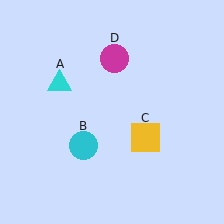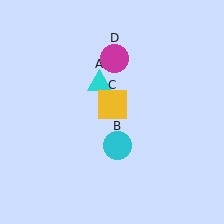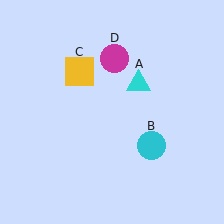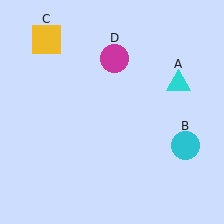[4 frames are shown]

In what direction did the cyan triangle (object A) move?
The cyan triangle (object A) moved right.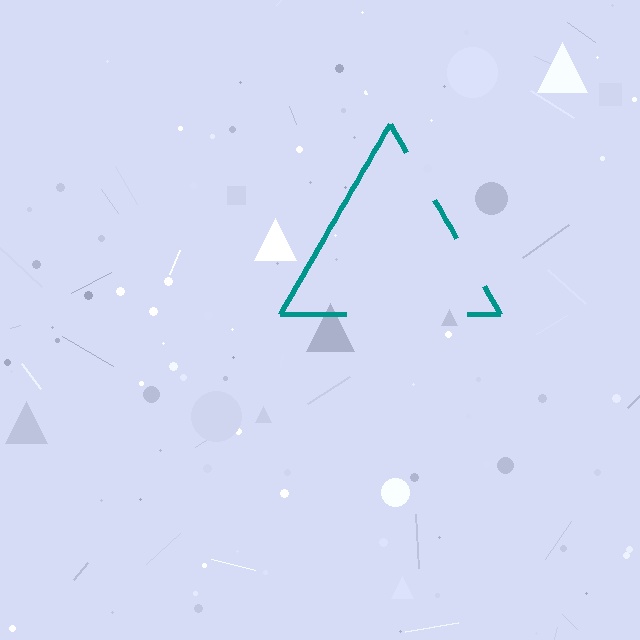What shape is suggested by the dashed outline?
The dashed outline suggests a triangle.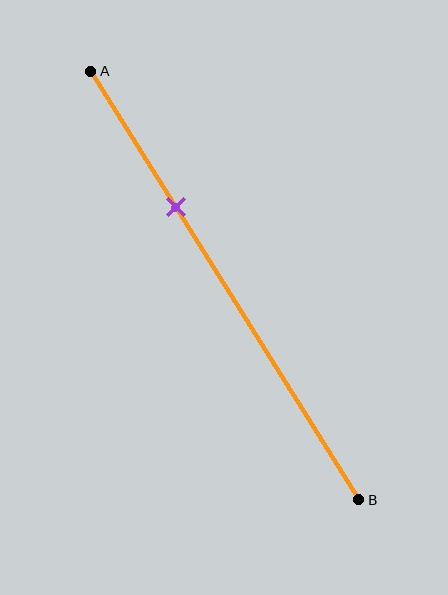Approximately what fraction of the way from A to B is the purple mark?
The purple mark is approximately 30% of the way from A to B.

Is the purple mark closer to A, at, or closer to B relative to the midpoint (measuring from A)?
The purple mark is closer to point A than the midpoint of segment AB.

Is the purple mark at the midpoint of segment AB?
No, the mark is at about 30% from A, not at the 50% midpoint.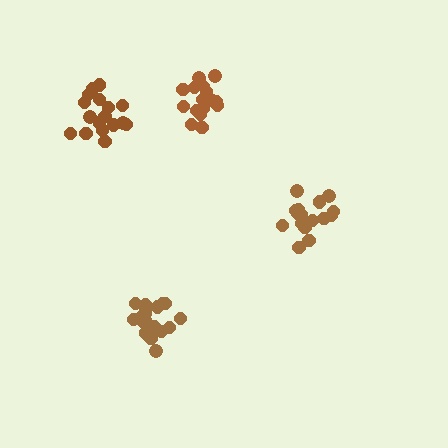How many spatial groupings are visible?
There are 4 spatial groupings.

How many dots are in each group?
Group 1: 18 dots, Group 2: 18 dots, Group 3: 17 dots, Group 4: 16 dots (69 total).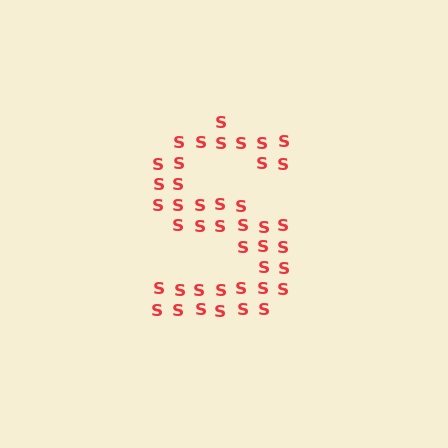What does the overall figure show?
The overall figure shows the letter S.